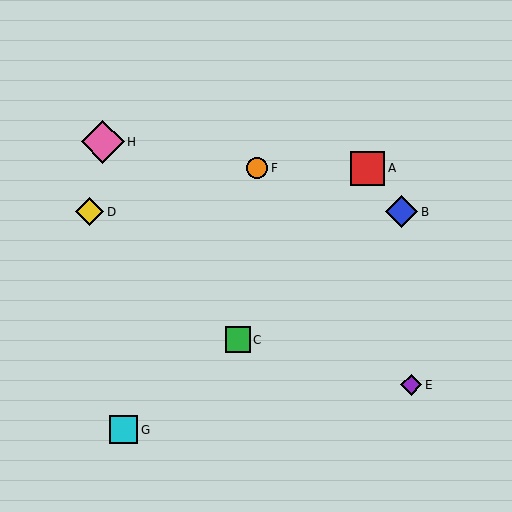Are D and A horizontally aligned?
No, D is at y≈212 and A is at y≈168.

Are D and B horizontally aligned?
Yes, both are at y≈212.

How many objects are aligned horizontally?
2 objects (B, D) are aligned horizontally.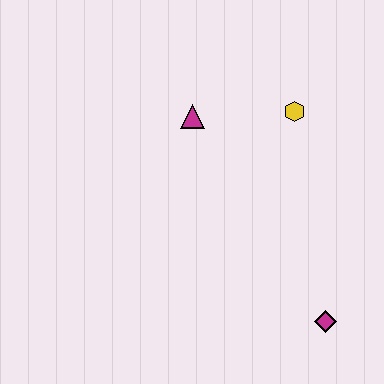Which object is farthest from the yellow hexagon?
The magenta diamond is farthest from the yellow hexagon.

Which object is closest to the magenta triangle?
The yellow hexagon is closest to the magenta triangle.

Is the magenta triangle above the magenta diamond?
Yes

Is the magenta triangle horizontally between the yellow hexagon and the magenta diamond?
No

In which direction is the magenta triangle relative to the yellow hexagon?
The magenta triangle is to the left of the yellow hexagon.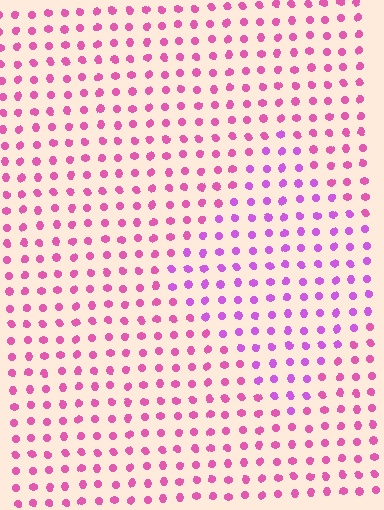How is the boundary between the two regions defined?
The boundary is defined purely by a slight shift in hue (about 30 degrees). Spacing, size, and orientation are identical on both sides.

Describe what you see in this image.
The image is filled with small pink elements in a uniform arrangement. A diamond-shaped region is visible where the elements are tinted to a slightly different hue, forming a subtle color boundary.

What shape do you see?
I see a diamond.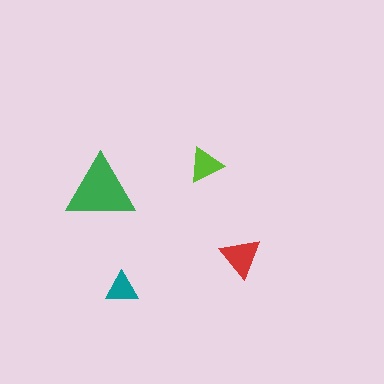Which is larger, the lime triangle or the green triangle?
The green one.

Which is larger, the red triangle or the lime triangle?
The red one.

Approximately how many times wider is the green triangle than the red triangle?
About 1.5 times wider.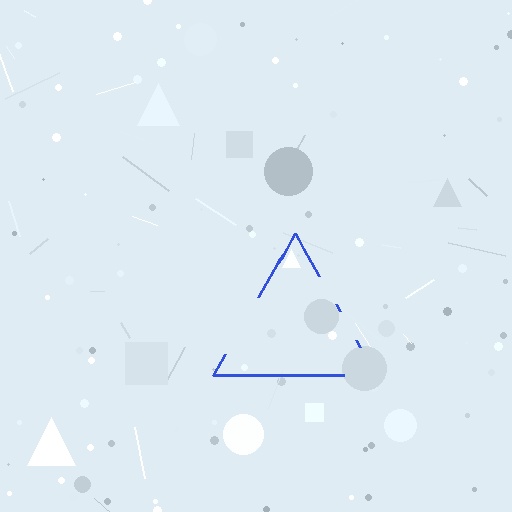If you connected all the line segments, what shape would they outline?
They would outline a triangle.